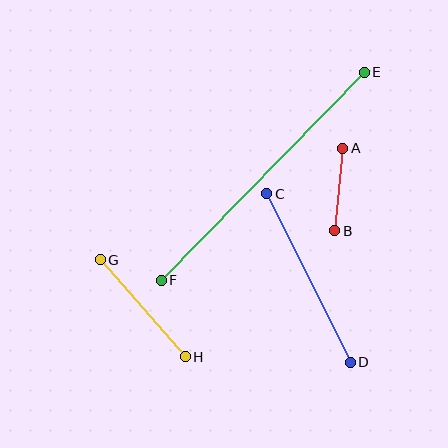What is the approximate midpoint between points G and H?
The midpoint is at approximately (143, 308) pixels.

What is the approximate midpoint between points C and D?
The midpoint is at approximately (308, 278) pixels.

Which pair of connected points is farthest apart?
Points E and F are farthest apart.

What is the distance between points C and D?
The distance is approximately 188 pixels.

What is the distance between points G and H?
The distance is approximately 129 pixels.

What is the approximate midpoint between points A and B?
The midpoint is at approximately (339, 189) pixels.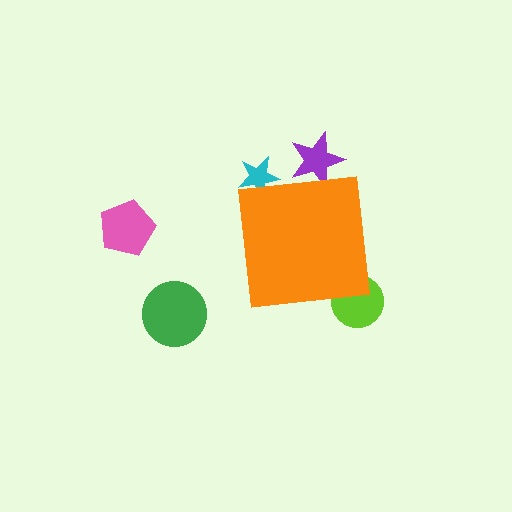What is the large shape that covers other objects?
An orange square.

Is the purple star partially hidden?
Yes, the purple star is partially hidden behind the orange square.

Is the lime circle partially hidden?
Yes, the lime circle is partially hidden behind the orange square.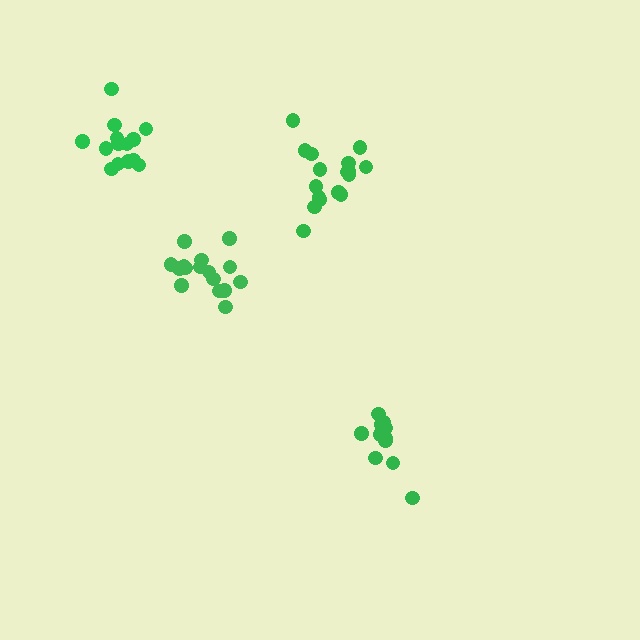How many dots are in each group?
Group 1: 16 dots, Group 2: 11 dots, Group 3: 14 dots, Group 4: 17 dots (58 total).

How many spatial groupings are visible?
There are 4 spatial groupings.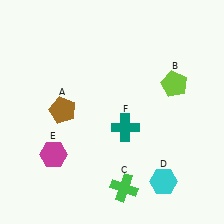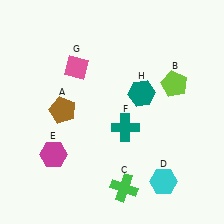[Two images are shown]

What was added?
A pink diamond (G), a teal hexagon (H) were added in Image 2.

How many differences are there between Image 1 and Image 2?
There are 2 differences between the two images.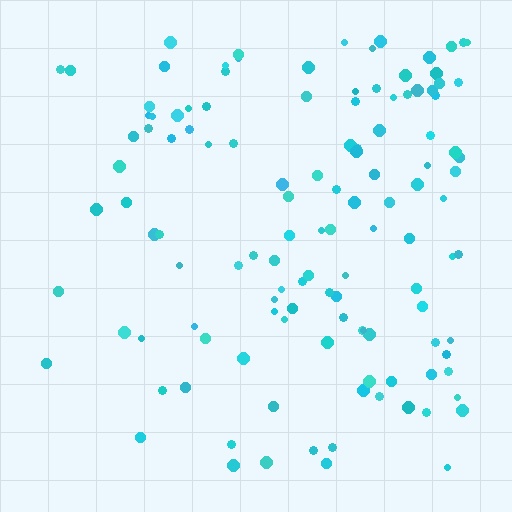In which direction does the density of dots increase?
From left to right, with the right side densest.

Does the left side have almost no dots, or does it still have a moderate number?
Still a moderate number, just noticeably fewer than the right.